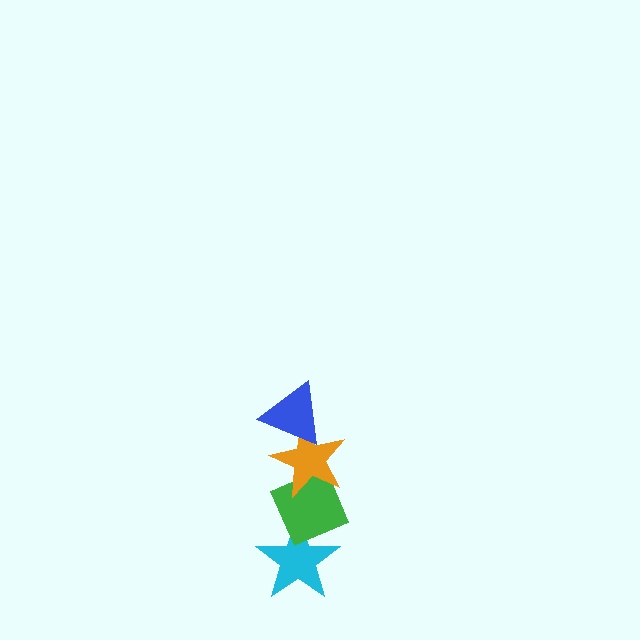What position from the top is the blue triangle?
The blue triangle is 1st from the top.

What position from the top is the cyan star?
The cyan star is 4th from the top.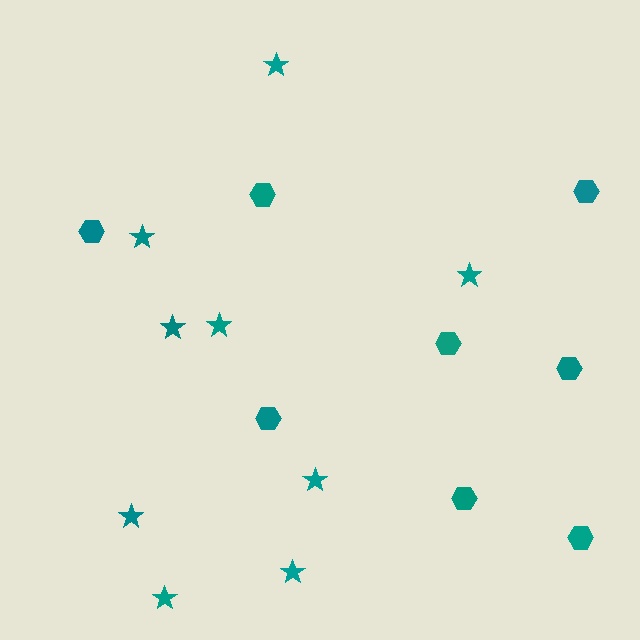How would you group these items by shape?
There are 2 groups: one group of hexagons (8) and one group of stars (9).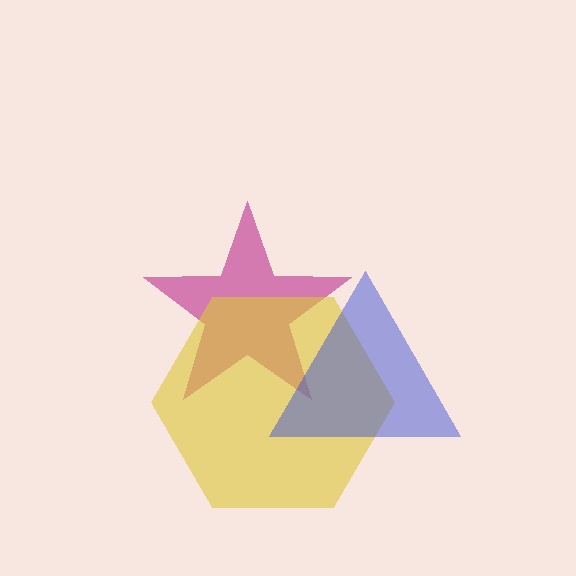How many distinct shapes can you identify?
There are 3 distinct shapes: a magenta star, a yellow hexagon, a blue triangle.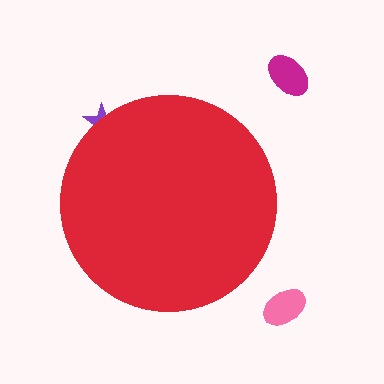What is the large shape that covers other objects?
A red circle.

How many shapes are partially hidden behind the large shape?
1 shape is partially hidden.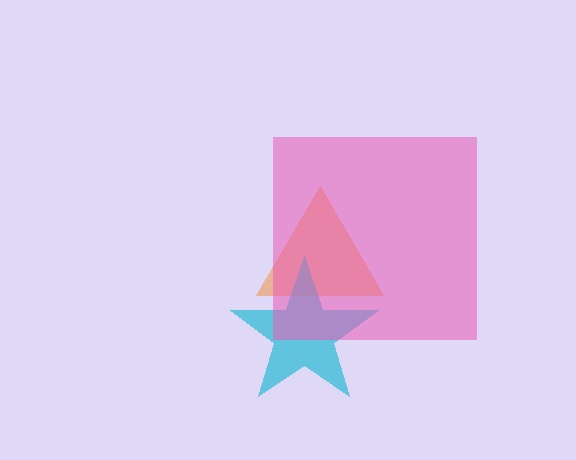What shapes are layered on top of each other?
The layered shapes are: an orange triangle, a cyan star, a pink square.